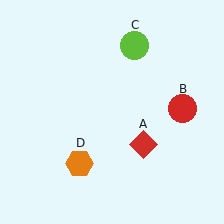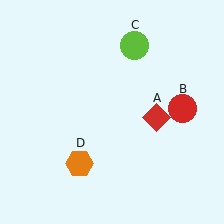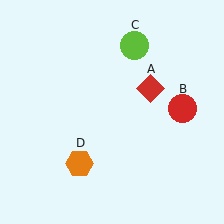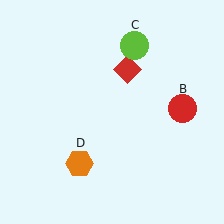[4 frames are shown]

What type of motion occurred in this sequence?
The red diamond (object A) rotated counterclockwise around the center of the scene.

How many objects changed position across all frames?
1 object changed position: red diamond (object A).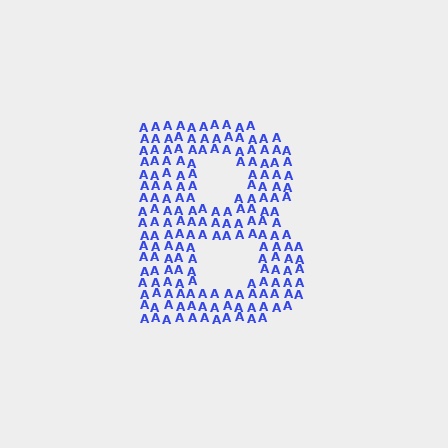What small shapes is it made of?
It is made of small letter A's.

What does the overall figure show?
The overall figure shows the letter B.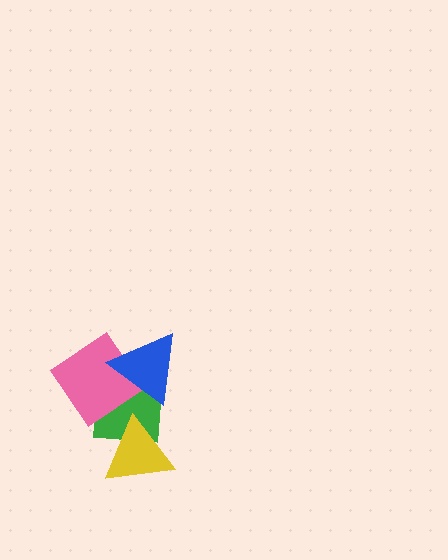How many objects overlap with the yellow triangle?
1 object overlaps with the yellow triangle.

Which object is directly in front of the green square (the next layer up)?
The yellow triangle is directly in front of the green square.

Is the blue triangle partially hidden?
No, no other shape covers it.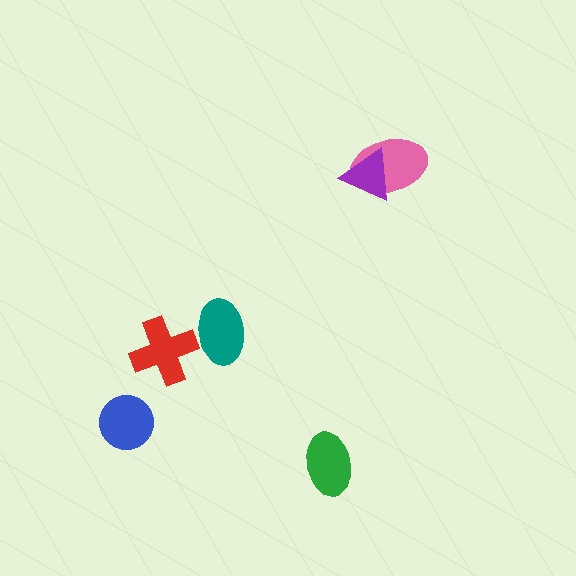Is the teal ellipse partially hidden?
No, no other shape covers it.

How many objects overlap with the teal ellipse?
1 object overlaps with the teal ellipse.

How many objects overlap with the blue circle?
0 objects overlap with the blue circle.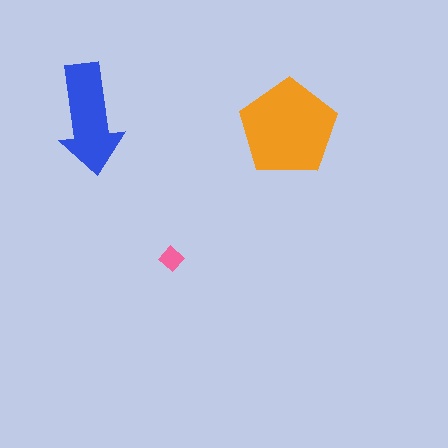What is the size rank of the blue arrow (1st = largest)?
2nd.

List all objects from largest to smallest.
The orange pentagon, the blue arrow, the pink diamond.